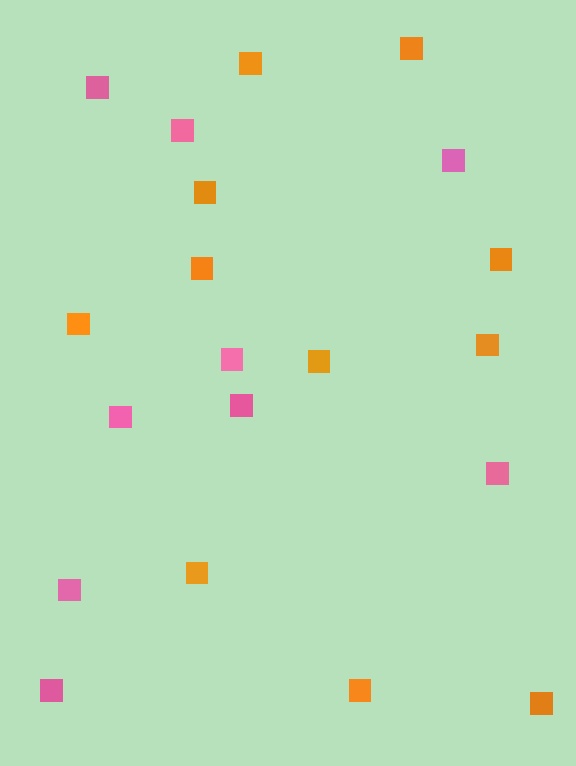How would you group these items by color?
There are 2 groups: one group of orange squares (11) and one group of pink squares (9).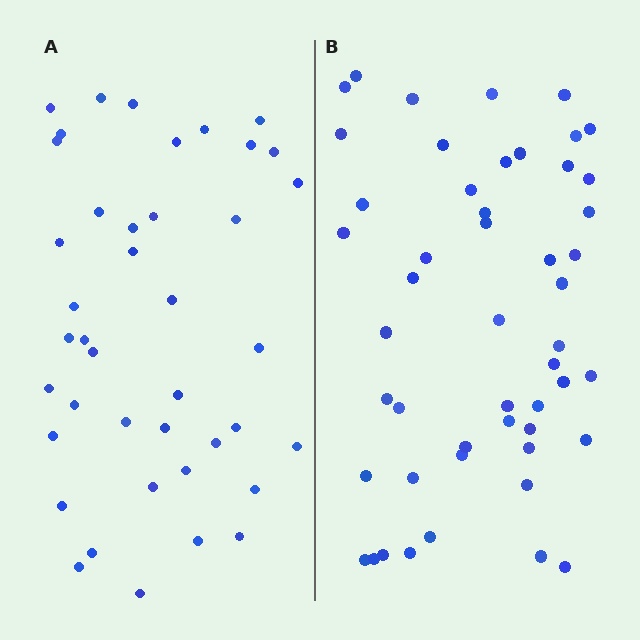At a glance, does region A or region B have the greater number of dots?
Region B (the right region) has more dots.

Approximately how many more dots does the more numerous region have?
Region B has roughly 8 or so more dots than region A.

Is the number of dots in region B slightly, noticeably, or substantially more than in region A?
Region B has only slightly more — the two regions are fairly close. The ratio is roughly 1.2 to 1.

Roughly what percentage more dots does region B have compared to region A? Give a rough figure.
About 20% more.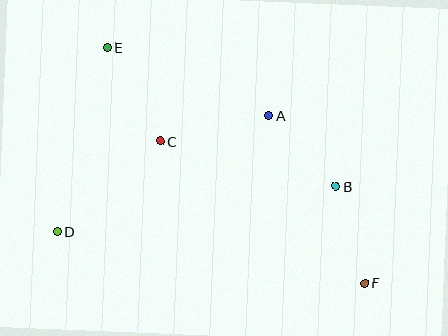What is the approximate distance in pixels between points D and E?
The distance between D and E is approximately 191 pixels.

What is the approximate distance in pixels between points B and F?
The distance between B and F is approximately 101 pixels.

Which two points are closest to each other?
Points A and B are closest to each other.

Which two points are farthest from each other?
Points E and F are farthest from each other.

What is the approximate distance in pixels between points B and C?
The distance between B and C is approximately 181 pixels.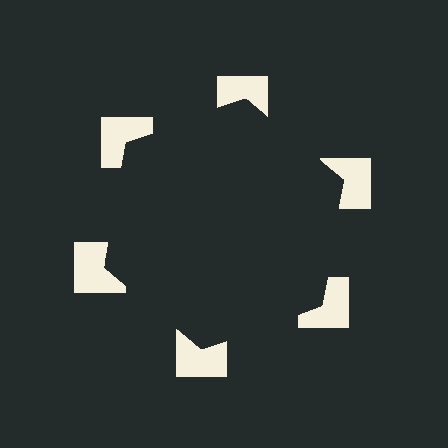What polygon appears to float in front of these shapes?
An illusory hexagon — its edges are inferred from the aligned wedge cuts in the notched squares, not physically drawn.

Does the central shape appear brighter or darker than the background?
It typically appears slightly darker than the background, even though no actual brightness change is drawn.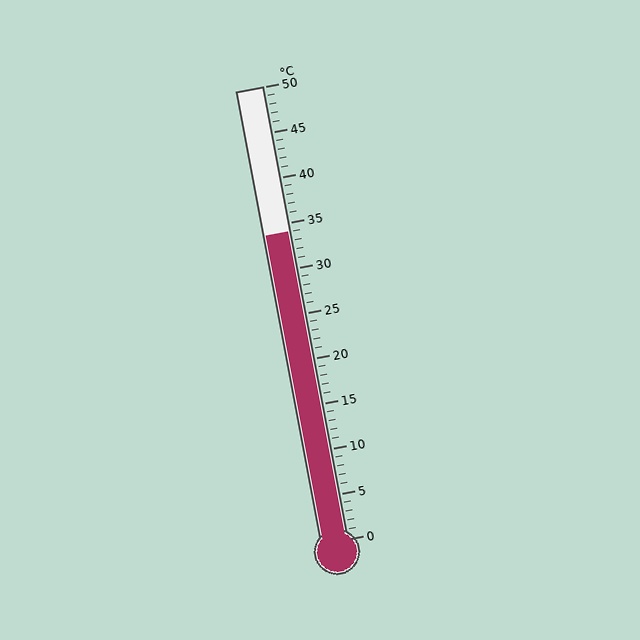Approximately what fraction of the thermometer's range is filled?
The thermometer is filled to approximately 70% of its range.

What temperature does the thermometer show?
The thermometer shows approximately 34°C.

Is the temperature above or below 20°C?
The temperature is above 20°C.